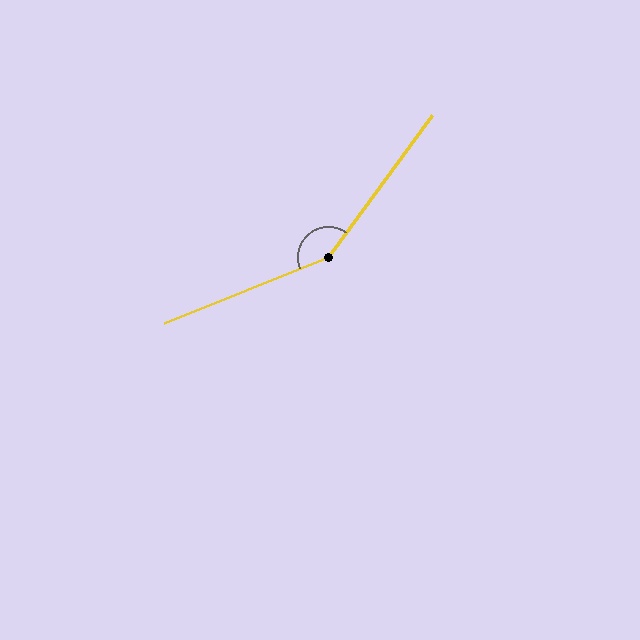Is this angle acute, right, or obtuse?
It is obtuse.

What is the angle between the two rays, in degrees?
Approximately 148 degrees.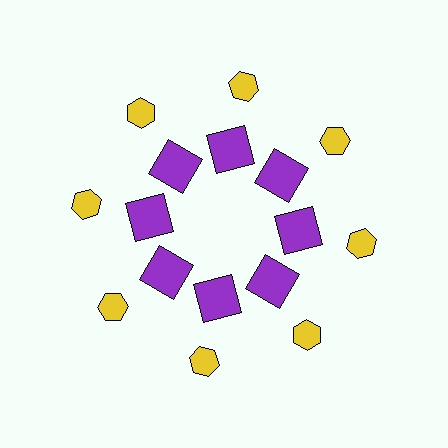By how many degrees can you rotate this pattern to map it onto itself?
The pattern maps onto itself every 45 degrees of rotation.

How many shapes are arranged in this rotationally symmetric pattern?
There are 16 shapes, arranged in 8 groups of 2.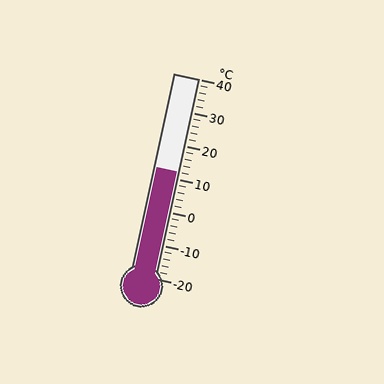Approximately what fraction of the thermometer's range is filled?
The thermometer is filled to approximately 55% of its range.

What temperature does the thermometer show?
The thermometer shows approximately 12°C.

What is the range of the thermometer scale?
The thermometer scale ranges from -20°C to 40°C.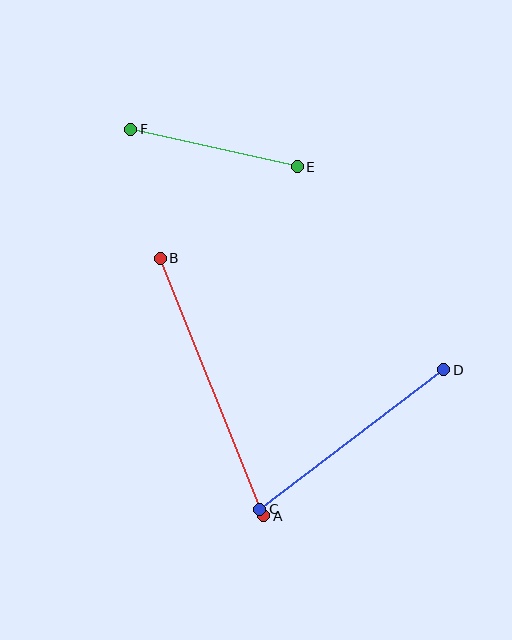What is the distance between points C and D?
The distance is approximately 231 pixels.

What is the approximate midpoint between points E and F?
The midpoint is at approximately (214, 148) pixels.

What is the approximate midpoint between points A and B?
The midpoint is at approximately (212, 387) pixels.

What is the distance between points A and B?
The distance is approximately 278 pixels.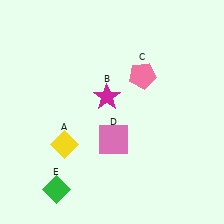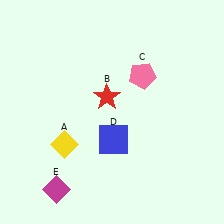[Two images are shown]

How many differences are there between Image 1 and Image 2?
There are 3 differences between the two images.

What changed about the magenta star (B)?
In Image 1, B is magenta. In Image 2, it changed to red.